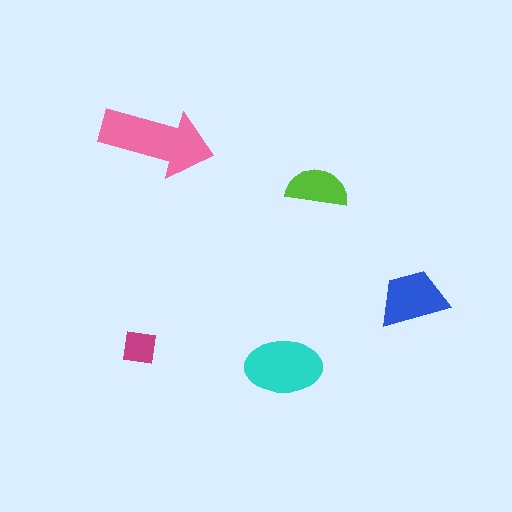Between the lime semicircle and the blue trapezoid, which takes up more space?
The blue trapezoid.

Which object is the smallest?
The magenta square.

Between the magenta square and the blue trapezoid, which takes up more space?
The blue trapezoid.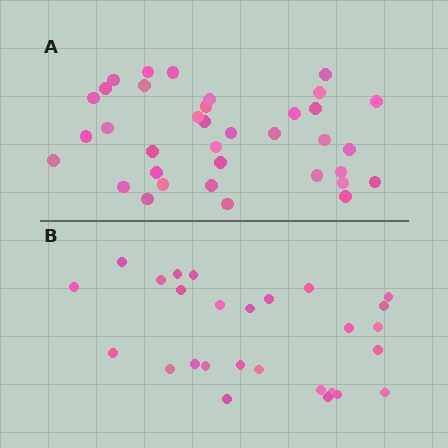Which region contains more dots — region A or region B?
Region A (the top region) has more dots.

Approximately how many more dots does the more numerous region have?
Region A has roughly 8 or so more dots than region B.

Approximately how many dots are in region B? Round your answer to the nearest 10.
About 30 dots. (The exact count is 27, which rounds to 30.)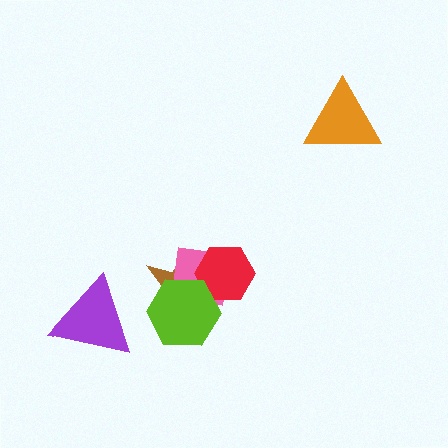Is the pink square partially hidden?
Yes, it is partially covered by another shape.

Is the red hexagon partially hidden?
Yes, it is partially covered by another shape.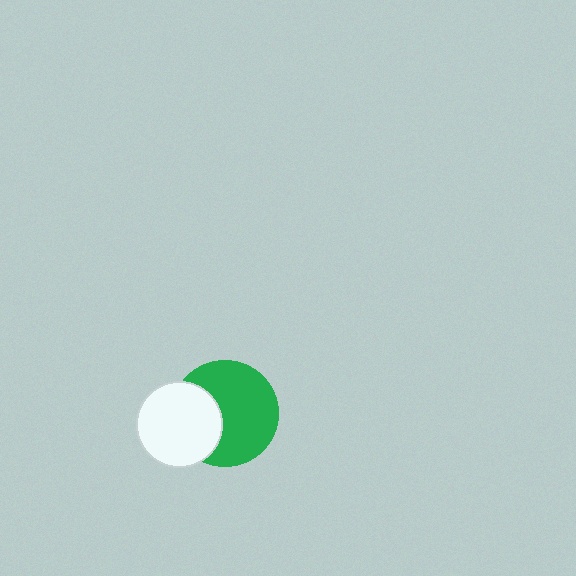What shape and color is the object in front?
The object in front is a white circle.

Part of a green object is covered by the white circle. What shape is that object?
It is a circle.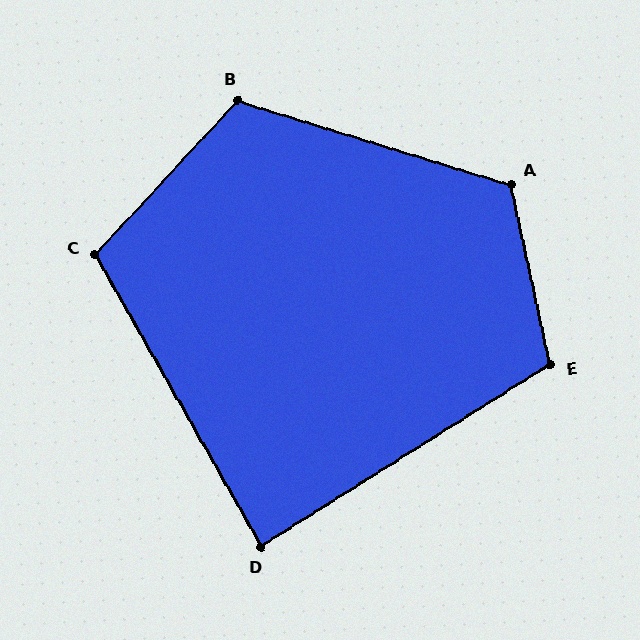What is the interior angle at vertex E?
Approximately 110 degrees (obtuse).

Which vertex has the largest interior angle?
A, at approximately 119 degrees.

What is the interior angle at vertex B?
Approximately 116 degrees (obtuse).